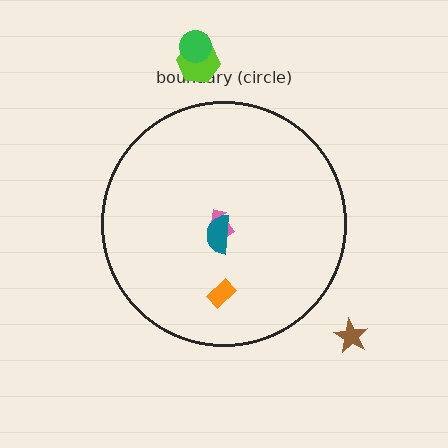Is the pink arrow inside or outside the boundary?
Inside.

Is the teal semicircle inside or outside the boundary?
Inside.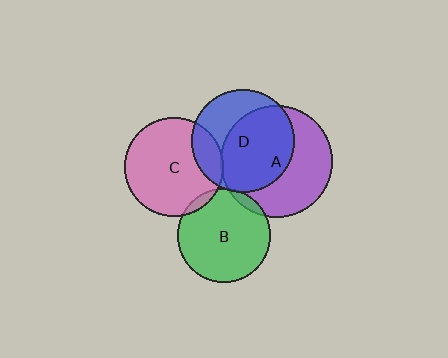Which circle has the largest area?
Circle A (purple).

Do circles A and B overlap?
Yes.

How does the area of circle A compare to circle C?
Approximately 1.3 times.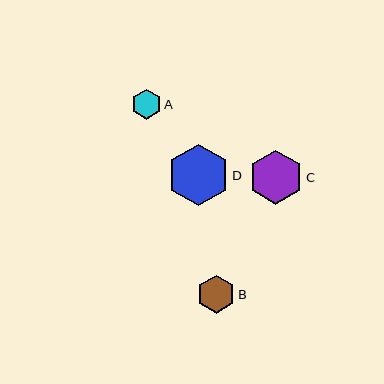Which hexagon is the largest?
Hexagon D is the largest with a size of approximately 61 pixels.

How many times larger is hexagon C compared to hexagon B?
Hexagon C is approximately 1.4 times the size of hexagon B.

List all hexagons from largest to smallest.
From largest to smallest: D, C, B, A.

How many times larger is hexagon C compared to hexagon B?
Hexagon C is approximately 1.4 times the size of hexagon B.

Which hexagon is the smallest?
Hexagon A is the smallest with a size of approximately 29 pixels.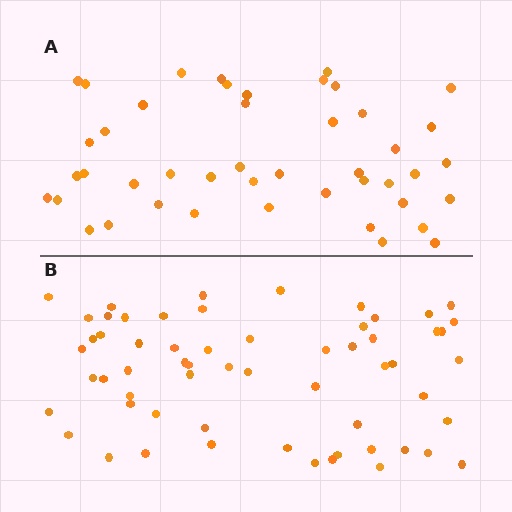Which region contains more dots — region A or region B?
Region B (the bottom region) has more dots.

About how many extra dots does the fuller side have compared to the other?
Region B has approximately 15 more dots than region A.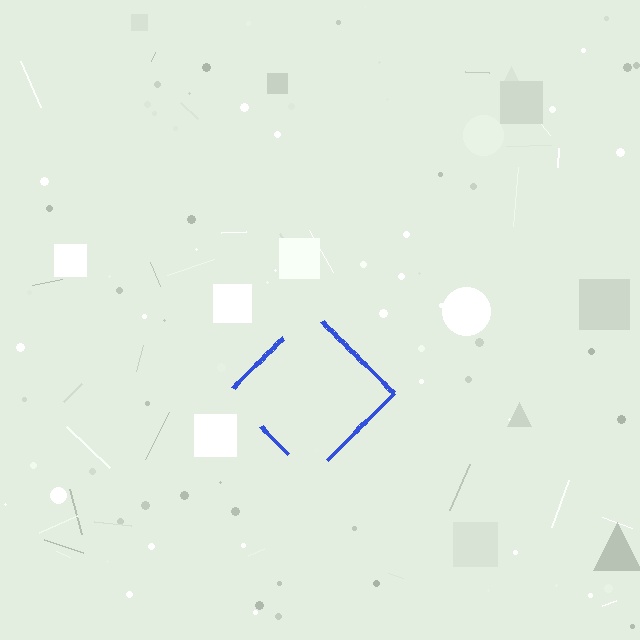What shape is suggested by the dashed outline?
The dashed outline suggests a diamond.